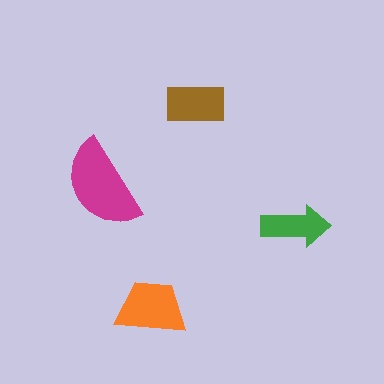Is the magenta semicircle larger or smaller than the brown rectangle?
Larger.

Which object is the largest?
The magenta semicircle.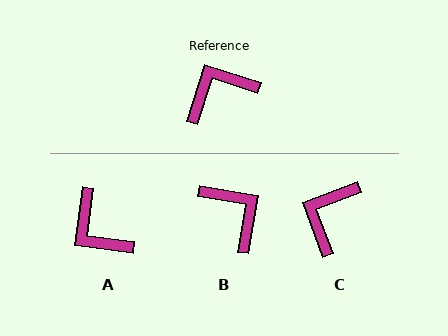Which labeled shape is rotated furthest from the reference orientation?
A, about 100 degrees away.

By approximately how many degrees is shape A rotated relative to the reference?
Approximately 100 degrees counter-clockwise.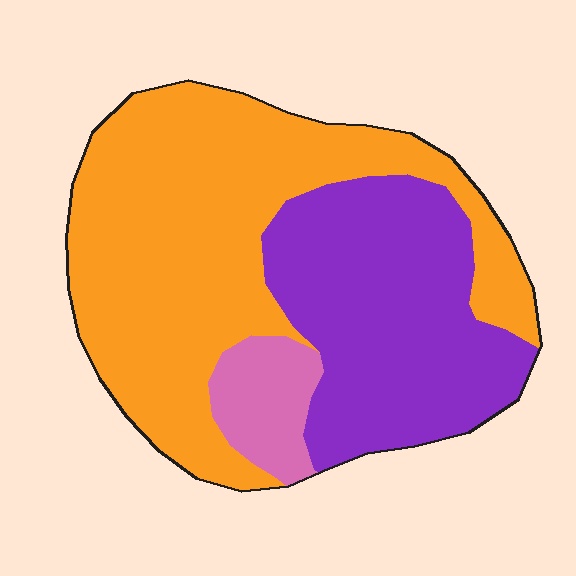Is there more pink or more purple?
Purple.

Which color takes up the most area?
Orange, at roughly 55%.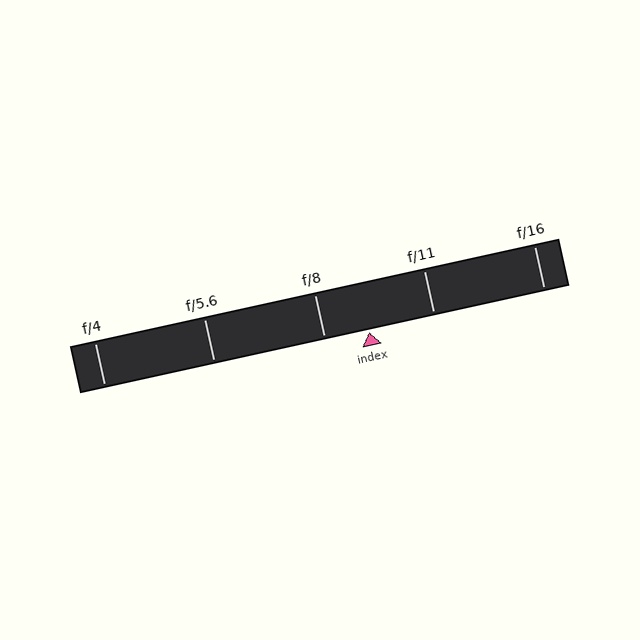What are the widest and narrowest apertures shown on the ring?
The widest aperture shown is f/4 and the narrowest is f/16.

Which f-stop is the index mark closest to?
The index mark is closest to f/8.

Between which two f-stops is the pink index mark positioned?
The index mark is between f/8 and f/11.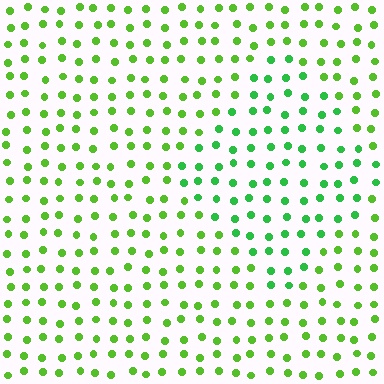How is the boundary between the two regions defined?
The boundary is defined purely by a slight shift in hue (about 28 degrees). Spacing, size, and orientation are identical on both sides.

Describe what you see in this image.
The image is filled with small lime elements in a uniform arrangement. A diamond-shaped region is visible where the elements are tinted to a slightly different hue, forming a subtle color boundary.